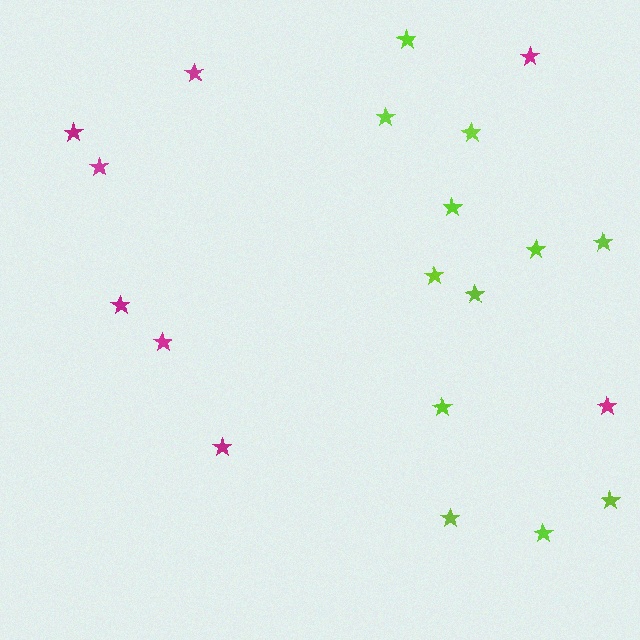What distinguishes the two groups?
There are 2 groups: one group of magenta stars (8) and one group of lime stars (12).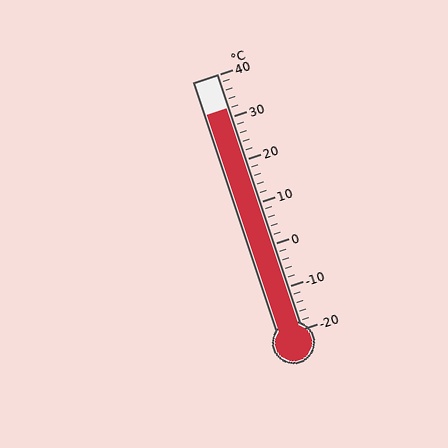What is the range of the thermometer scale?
The thermometer scale ranges from -20°C to 40°C.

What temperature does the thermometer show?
The thermometer shows approximately 32°C.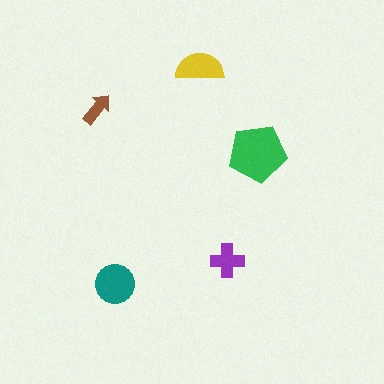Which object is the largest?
The green pentagon.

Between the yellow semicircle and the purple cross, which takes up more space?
The yellow semicircle.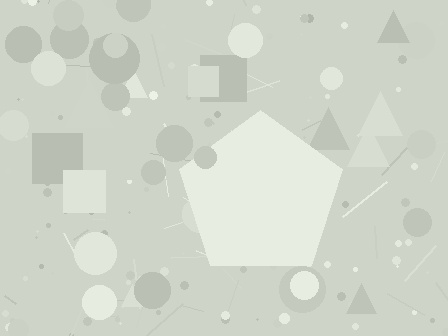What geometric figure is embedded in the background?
A pentagon is embedded in the background.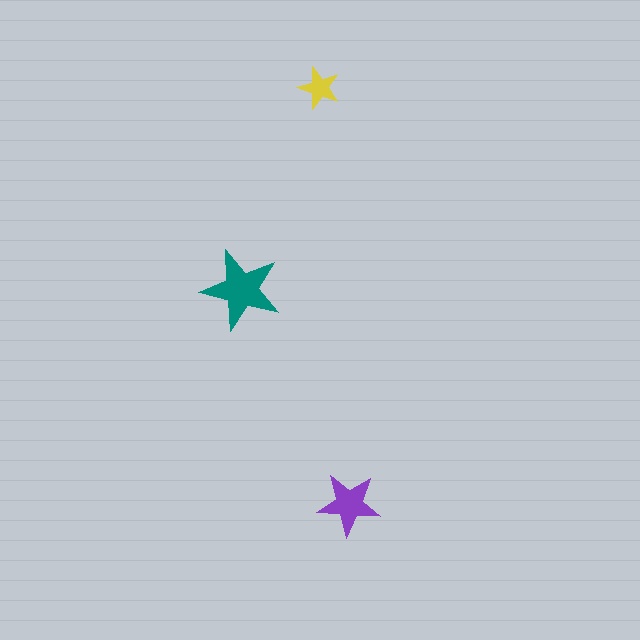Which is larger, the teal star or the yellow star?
The teal one.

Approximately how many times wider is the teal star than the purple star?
About 1.5 times wider.